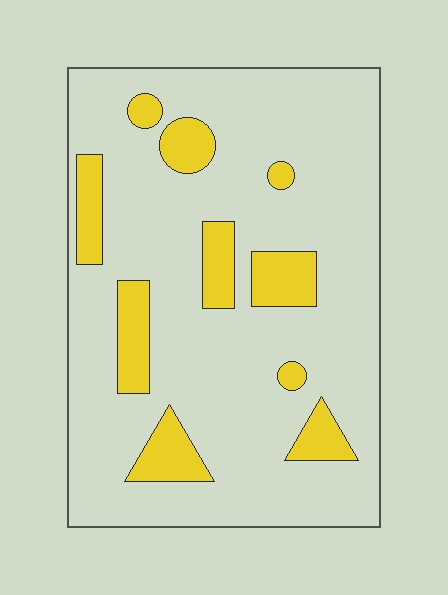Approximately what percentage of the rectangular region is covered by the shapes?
Approximately 15%.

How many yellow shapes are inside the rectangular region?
10.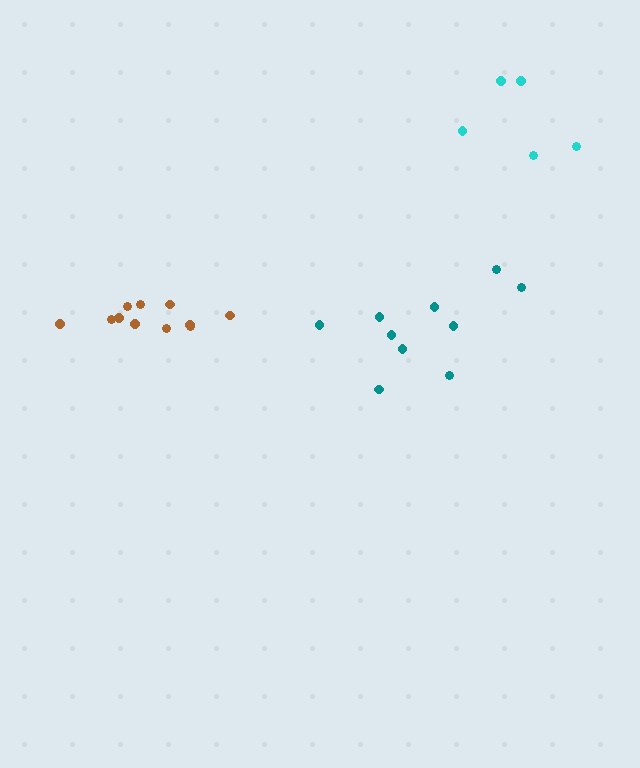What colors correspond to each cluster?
The clusters are colored: brown, teal, cyan.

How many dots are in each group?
Group 1: 11 dots, Group 2: 10 dots, Group 3: 5 dots (26 total).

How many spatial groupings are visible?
There are 3 spatial groupings.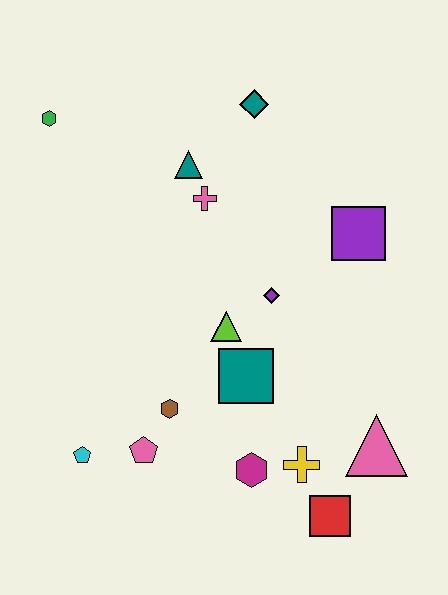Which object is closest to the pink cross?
The teal triangle is closest to the pink cross.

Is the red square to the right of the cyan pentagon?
Yes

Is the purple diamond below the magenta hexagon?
No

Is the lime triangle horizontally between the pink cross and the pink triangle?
Yes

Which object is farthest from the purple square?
The cyan pentagon is farthest from the purple square.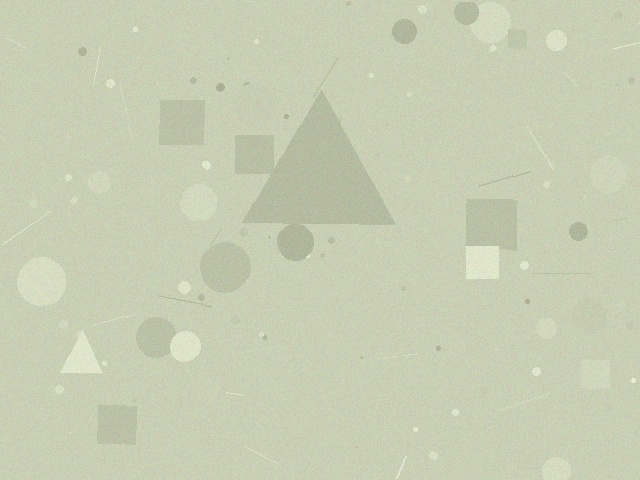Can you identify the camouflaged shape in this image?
The camouflaged shape is a triangle.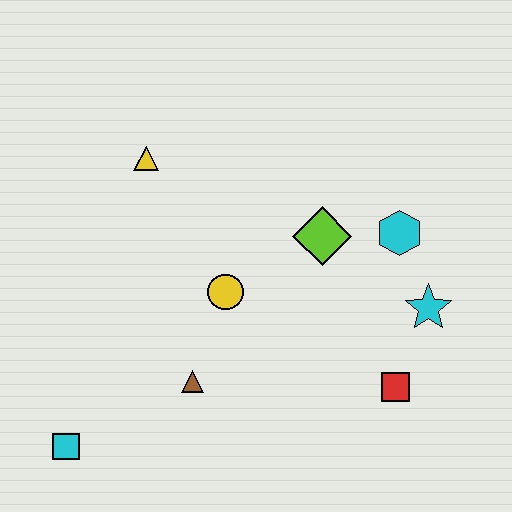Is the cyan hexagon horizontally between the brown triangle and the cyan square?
No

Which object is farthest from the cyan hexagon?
The cyan square is farthest from the cyan hexagon.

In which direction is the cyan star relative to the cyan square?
The cyan star is to the right of the cyan square.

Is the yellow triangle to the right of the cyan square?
Yes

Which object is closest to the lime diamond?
The cyan hexagon is closest to the lime diamond.